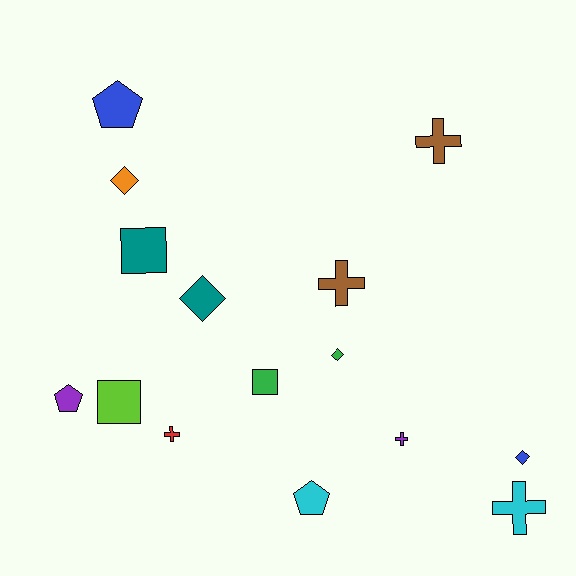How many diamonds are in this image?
There are 4 diamonds.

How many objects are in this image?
There are 15 objects.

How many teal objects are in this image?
There are 2 teal objects.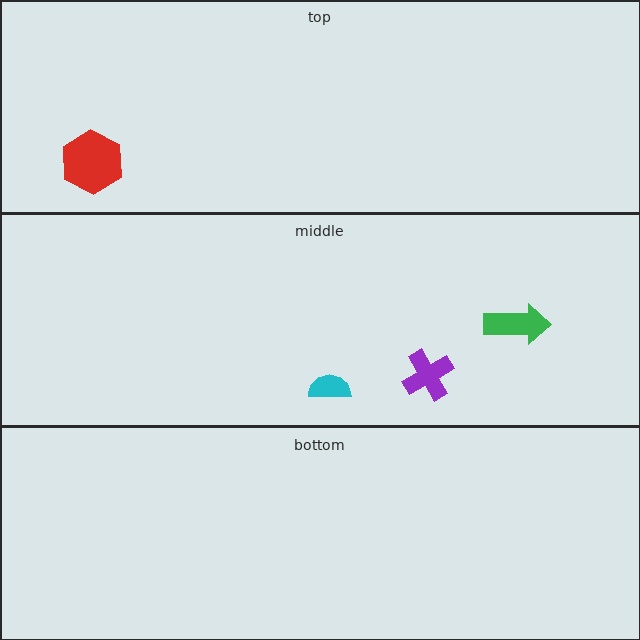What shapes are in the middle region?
The cyan semicircle, the purple cross, the green arrow.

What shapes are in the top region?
The red hexagon.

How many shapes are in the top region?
1.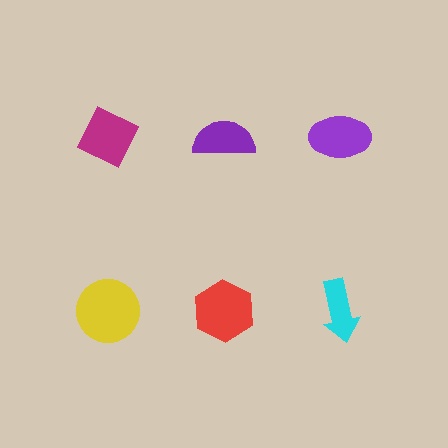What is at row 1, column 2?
A purple semicircle.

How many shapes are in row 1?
3 shapes.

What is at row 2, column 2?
A red hexagon.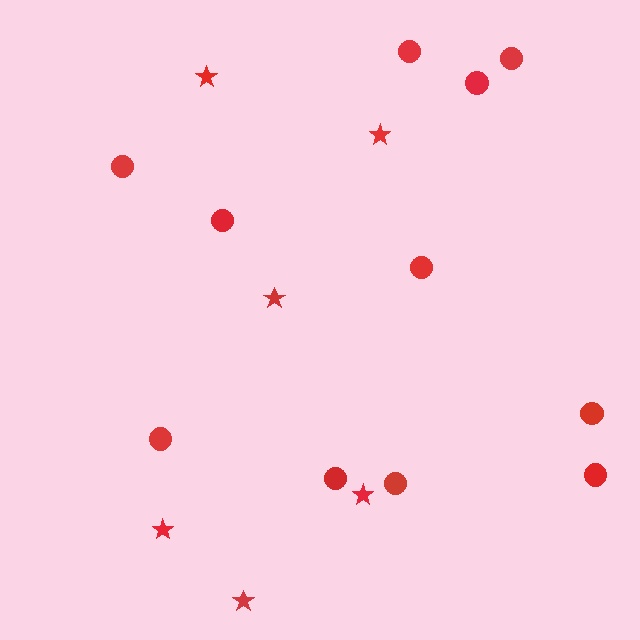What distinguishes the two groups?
There are 2 groups: one group of stars (6) and one group of circles (11).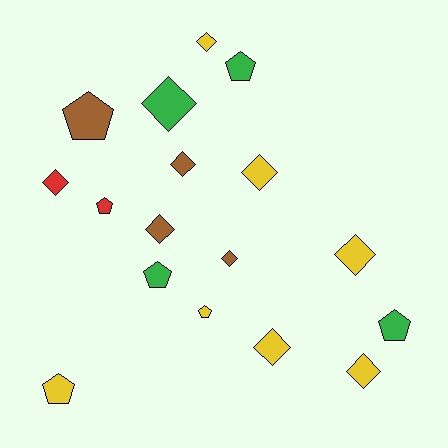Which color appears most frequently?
Yellow, with 7 objects.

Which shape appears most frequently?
Diamond, with 10 objects.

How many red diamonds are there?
There is 1 red diamond.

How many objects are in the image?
There are 17 objects.